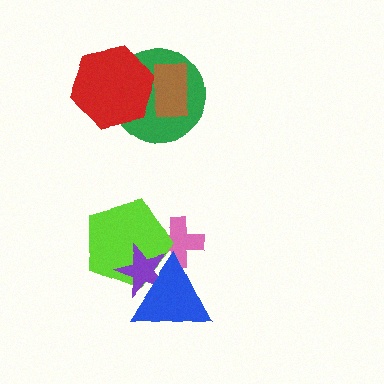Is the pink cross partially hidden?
Yes, it is partially covered by another shape.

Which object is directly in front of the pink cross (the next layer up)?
The lime pentagon is directly in front of the pink cross.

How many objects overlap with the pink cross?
3 objects overlap with the pink cross.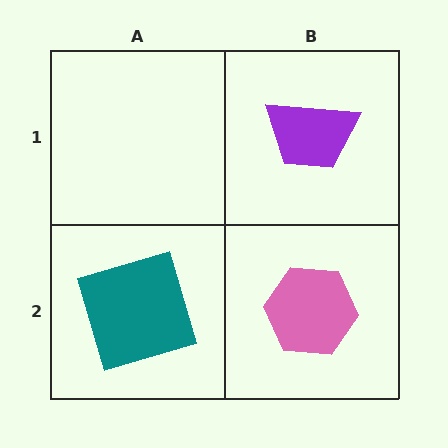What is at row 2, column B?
A pink hexagon.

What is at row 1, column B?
A purple trapezoid.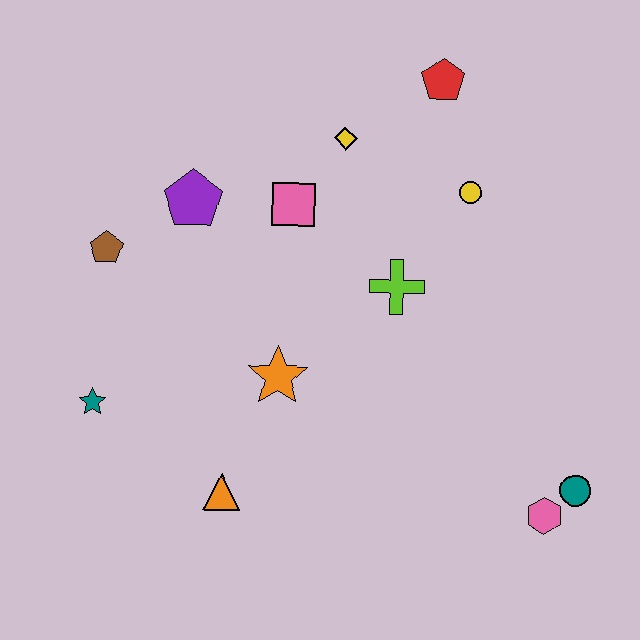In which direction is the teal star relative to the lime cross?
The teal star is to the left of the lime cross.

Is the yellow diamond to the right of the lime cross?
No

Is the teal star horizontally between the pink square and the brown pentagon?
No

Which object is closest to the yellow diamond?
The pink square is closest to the yellow diamond.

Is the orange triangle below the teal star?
Yes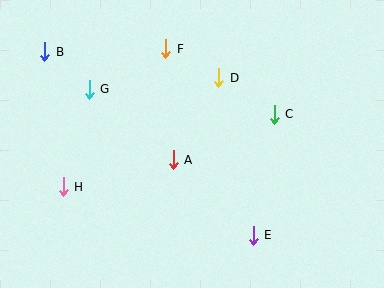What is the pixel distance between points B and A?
The distance between B and A is 168 pixels.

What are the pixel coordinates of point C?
Point C is at (274, 114).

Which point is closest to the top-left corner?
Point B is closest to the top-left corner.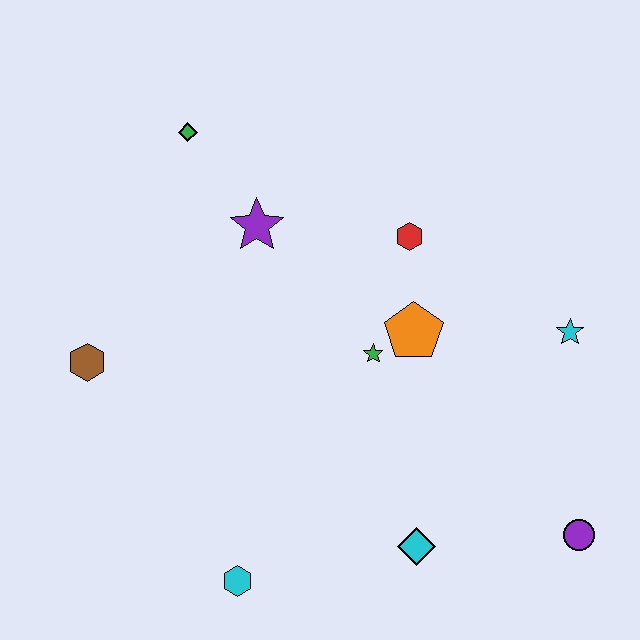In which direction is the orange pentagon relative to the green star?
The orange pentagon is to the right of the green star.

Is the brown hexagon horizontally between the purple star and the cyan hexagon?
No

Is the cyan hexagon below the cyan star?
Yes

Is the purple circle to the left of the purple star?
No